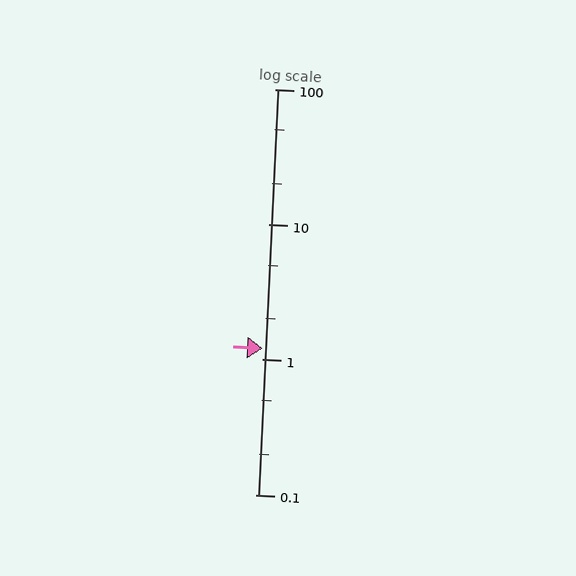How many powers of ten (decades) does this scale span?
The scale spans 3 decades, from 0.1 to 100.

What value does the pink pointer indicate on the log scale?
The pointer indicates approximately 1.2.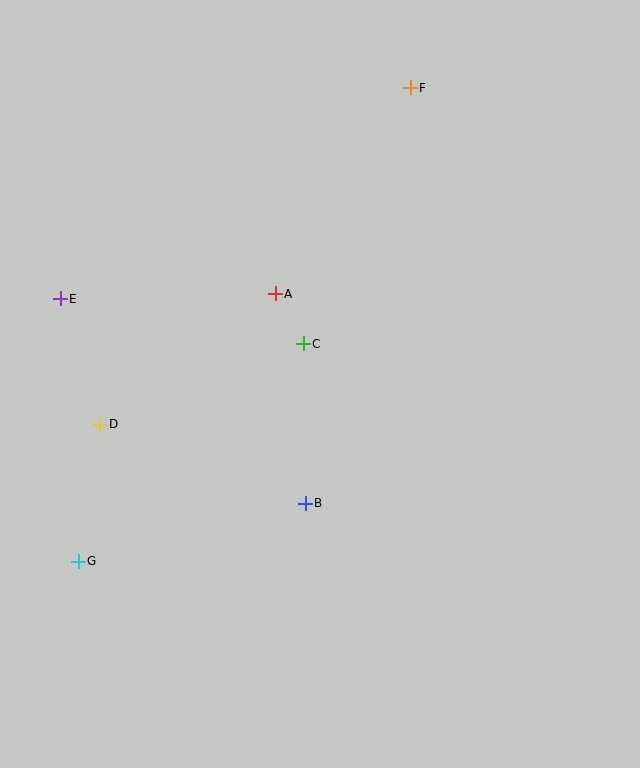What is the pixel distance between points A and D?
The distance between A and D is 219 pixels.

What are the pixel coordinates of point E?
Point E is at (60, 299).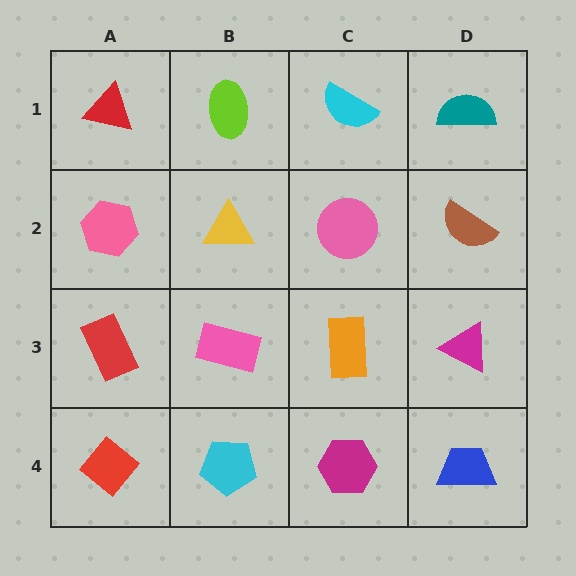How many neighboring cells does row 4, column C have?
3.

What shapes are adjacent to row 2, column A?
A red triangle (row 1, column A), a red rectangle (row 3, column A), a yellow triangle (row 2, column B).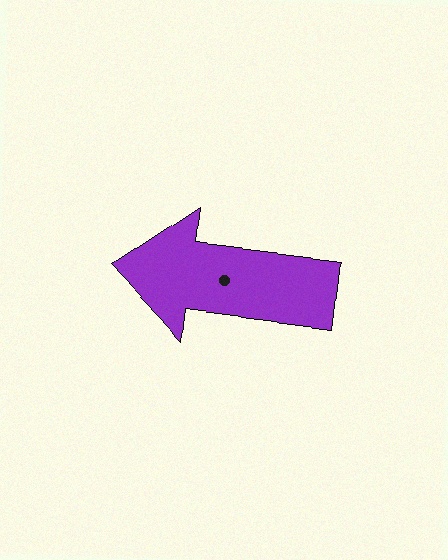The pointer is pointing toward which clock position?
Roughly 9 o'clock.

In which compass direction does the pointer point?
West.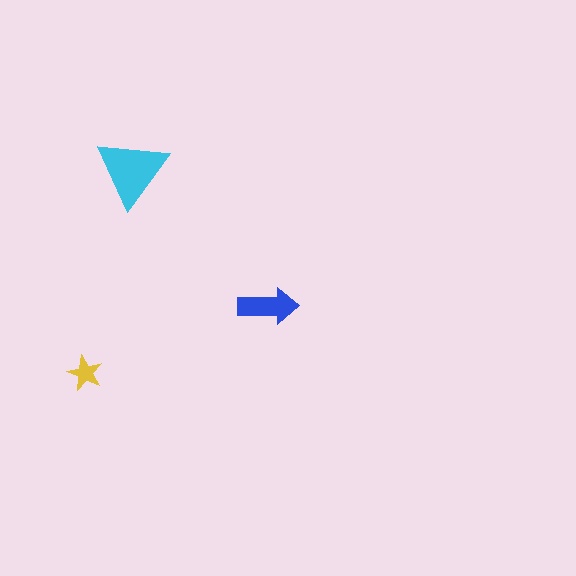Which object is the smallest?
The yellow star.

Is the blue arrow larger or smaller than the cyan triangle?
Smaller.